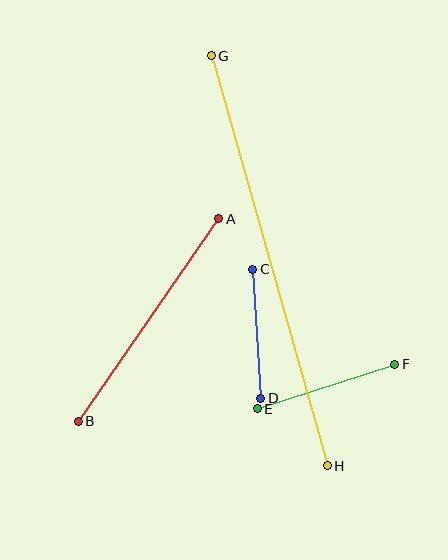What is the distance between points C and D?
The distance is approximately 129 pixels.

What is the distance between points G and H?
The distance is approximately 426 pixels.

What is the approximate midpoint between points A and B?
The midpoint is at approximately (148, 320) pixels.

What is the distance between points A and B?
The distance is approximately 246 pixels.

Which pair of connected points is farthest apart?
Points G and H are farthest apart.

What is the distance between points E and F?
The distance is approximately 145 pixels.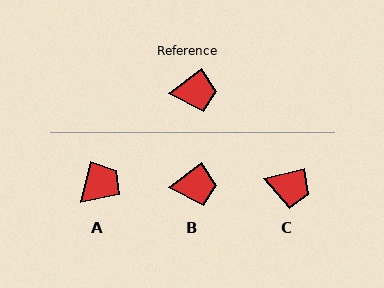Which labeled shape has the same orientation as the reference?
B.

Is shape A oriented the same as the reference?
No, it is off by about 38 degrees.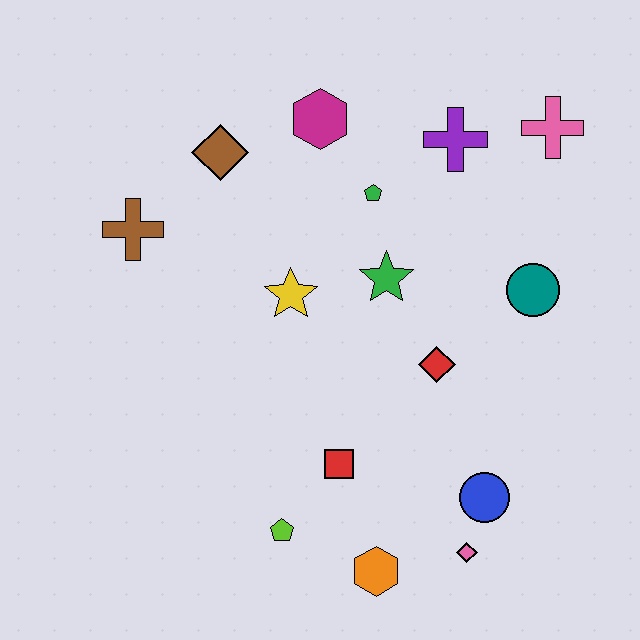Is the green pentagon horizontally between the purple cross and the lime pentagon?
Yes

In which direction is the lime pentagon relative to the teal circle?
The lime pentagon is to the left of the teal circle.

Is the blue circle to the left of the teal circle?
Yes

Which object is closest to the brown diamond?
The magenta hexagon is closest to the brown diamond.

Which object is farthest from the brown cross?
The pink diamond is farthest from the brown cross.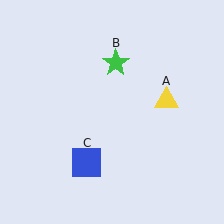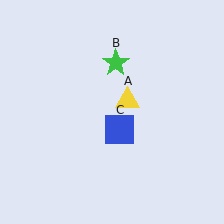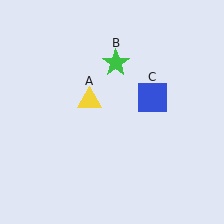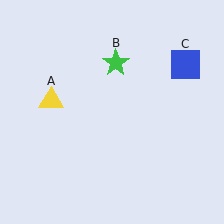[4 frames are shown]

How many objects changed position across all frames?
2 objects changed position: yellow triangle (object A), blue square (object C).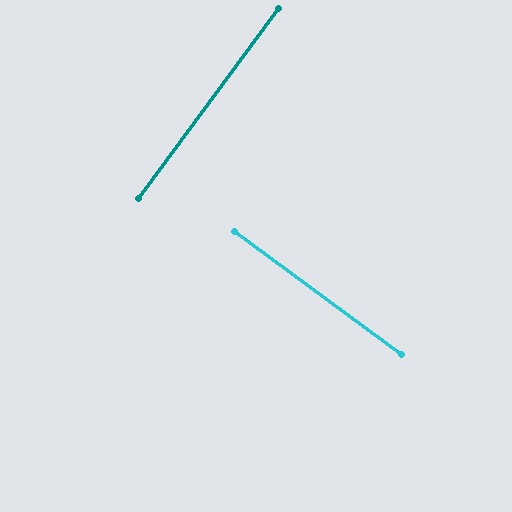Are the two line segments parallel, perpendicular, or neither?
Perpendicular — they meet at approximately 90°.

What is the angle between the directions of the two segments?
Approximately 90 degrees.